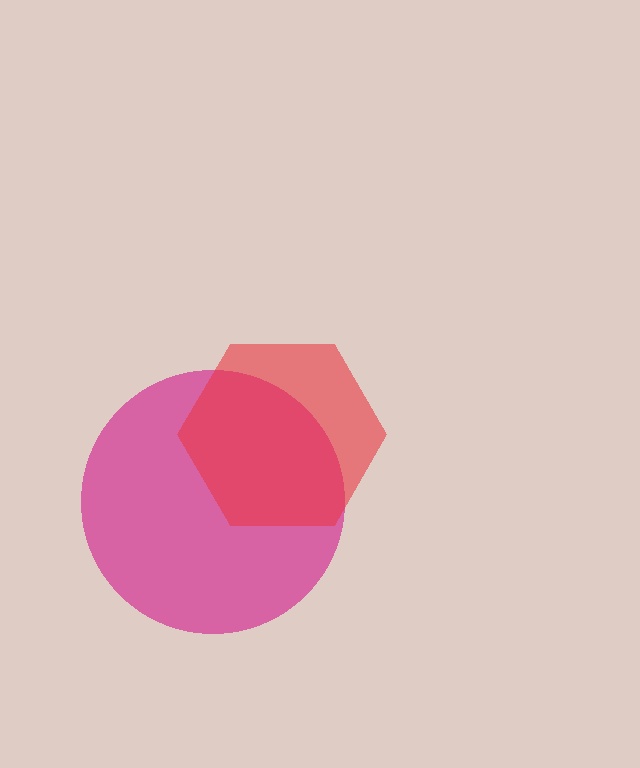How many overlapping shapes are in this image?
There are 2 overlapping shapes in the image.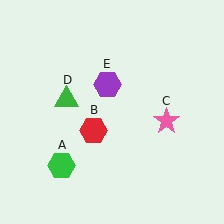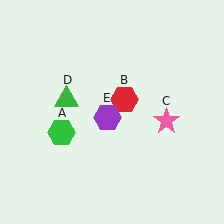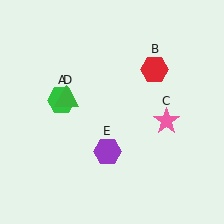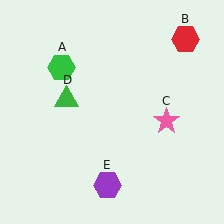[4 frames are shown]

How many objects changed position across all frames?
3 objects changed position: green hexagon (object A), red hexagon (object B), purple hexagon (object E).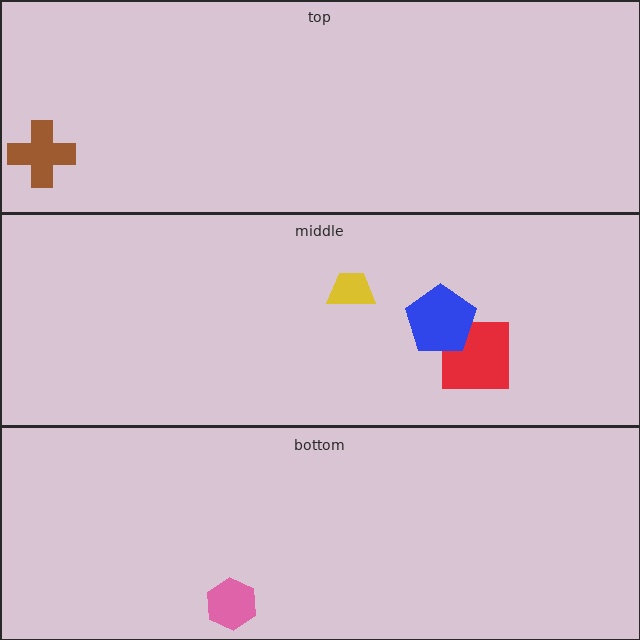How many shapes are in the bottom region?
1.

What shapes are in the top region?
The brown cross.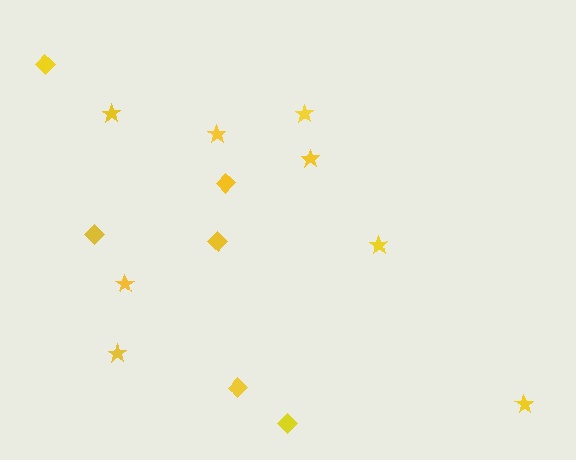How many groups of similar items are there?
There are 2 groups: one group of diamonds (6) and one group of stars (8).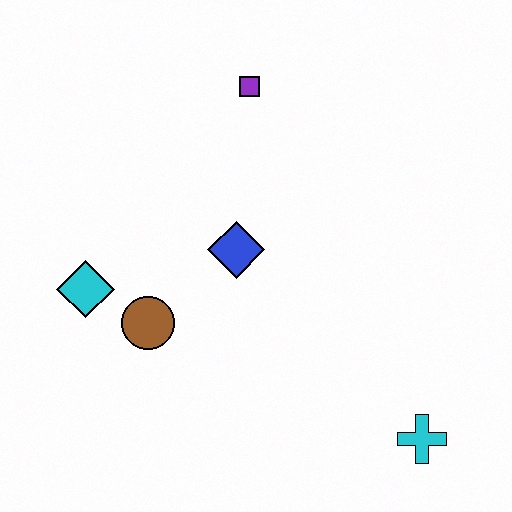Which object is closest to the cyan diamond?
The brown circle is closest to the cyan diamond.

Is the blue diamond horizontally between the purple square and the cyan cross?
No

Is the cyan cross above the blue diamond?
No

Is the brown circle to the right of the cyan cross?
No